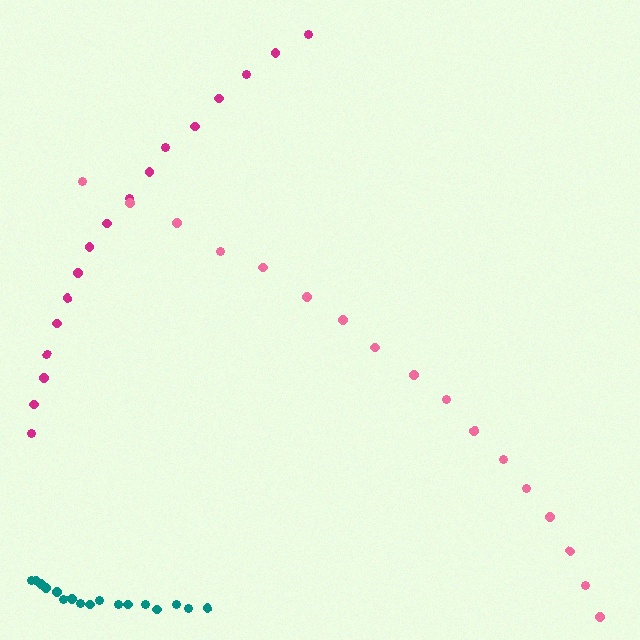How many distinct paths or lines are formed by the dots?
There are 3 distinct paths.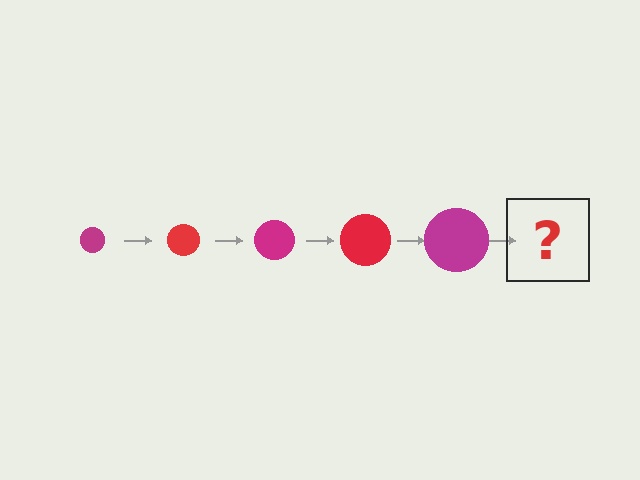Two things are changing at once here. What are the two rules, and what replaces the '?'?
The two rules are that the circle grows larger each step and the color cycles through magenta and red. The '?' should be a red circle, larger than the previous one.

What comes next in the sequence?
The next element should be a red circle, larger than the previous one.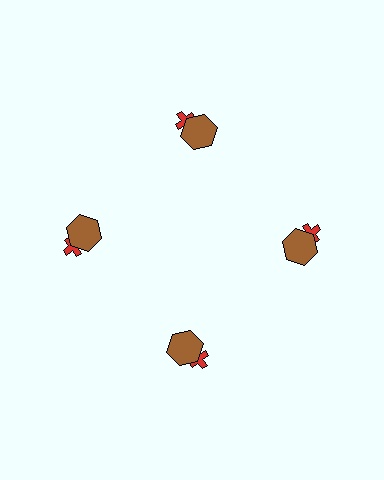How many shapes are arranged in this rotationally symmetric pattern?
There are 8 shapes, arranged in 4 groups of 2.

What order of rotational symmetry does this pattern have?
This pattern has 4-fold rotational symmetry.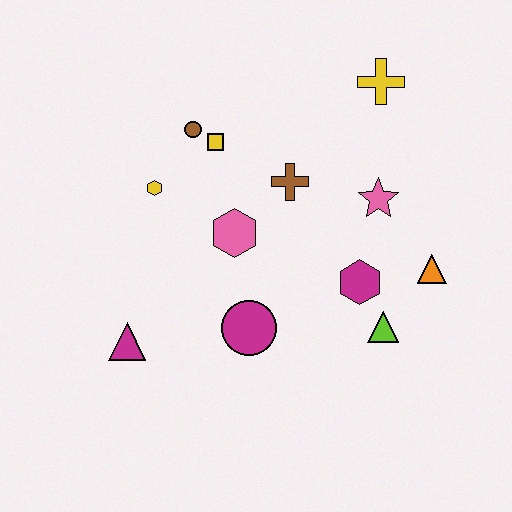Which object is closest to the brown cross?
The pink hexagon is closest to the brown cross.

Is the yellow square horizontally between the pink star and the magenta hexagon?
No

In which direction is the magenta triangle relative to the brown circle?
The magenta triangle is below the brown circle.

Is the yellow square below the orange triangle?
No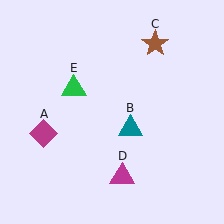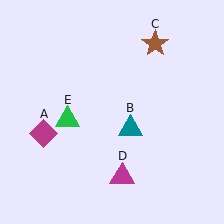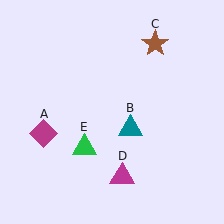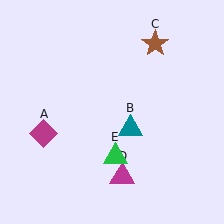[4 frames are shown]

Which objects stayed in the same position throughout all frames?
Magenta diamond (object A) and teal triangle (object B) and brown star (object C) and magenta triangle (object D) remained stationary.